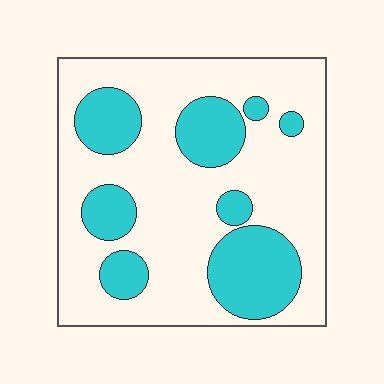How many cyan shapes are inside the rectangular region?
8.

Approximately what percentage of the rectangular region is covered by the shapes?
Approximately 30%.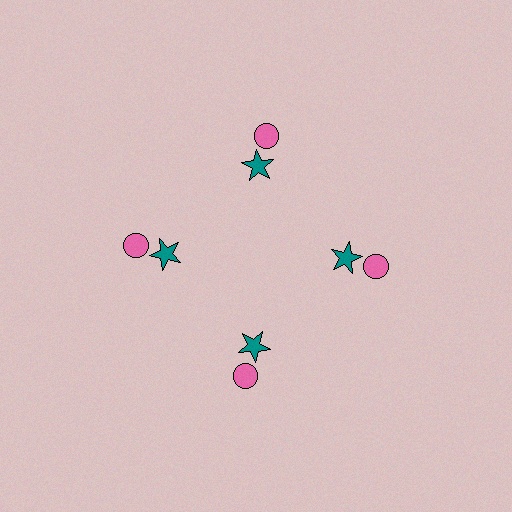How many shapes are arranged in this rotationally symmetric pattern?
There are 8 shapes, arranged in 4 groups of 2.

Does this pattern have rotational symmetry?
Yes, this pattern has 4-fold rotational symmetry. It looks the same after rotating 90 degrees around the center.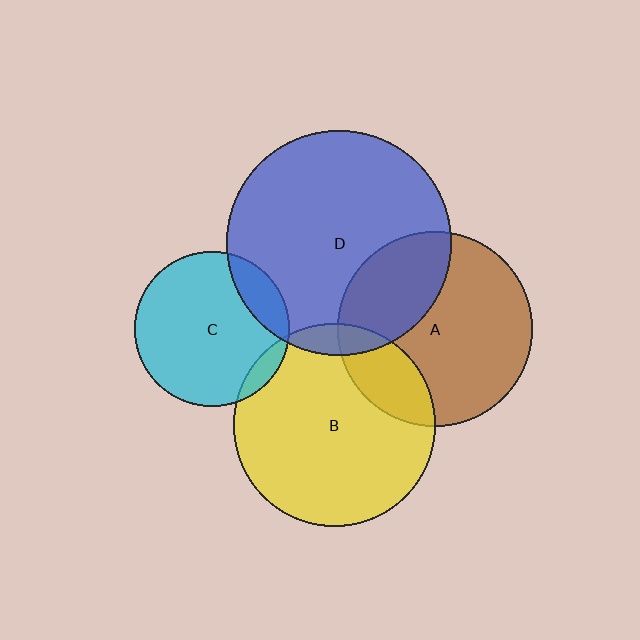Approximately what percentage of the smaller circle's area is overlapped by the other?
Approximately 15%.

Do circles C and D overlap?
Yes.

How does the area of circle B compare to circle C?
Approximately 1.7 times.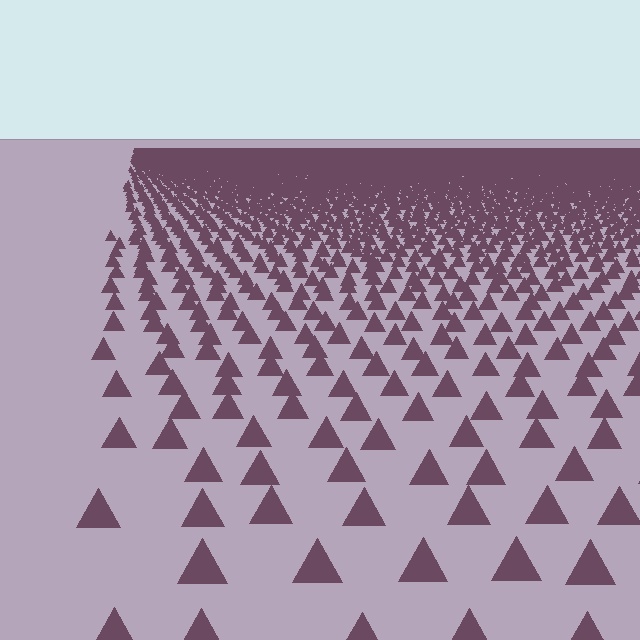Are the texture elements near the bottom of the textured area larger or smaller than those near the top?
Larger. Near the bottom, elements are closer to the viewer and appear at a bigger on-screen size.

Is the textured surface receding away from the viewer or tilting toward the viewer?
The surface is receding away from the viewer. Texture elements get smaller and denser toward the top.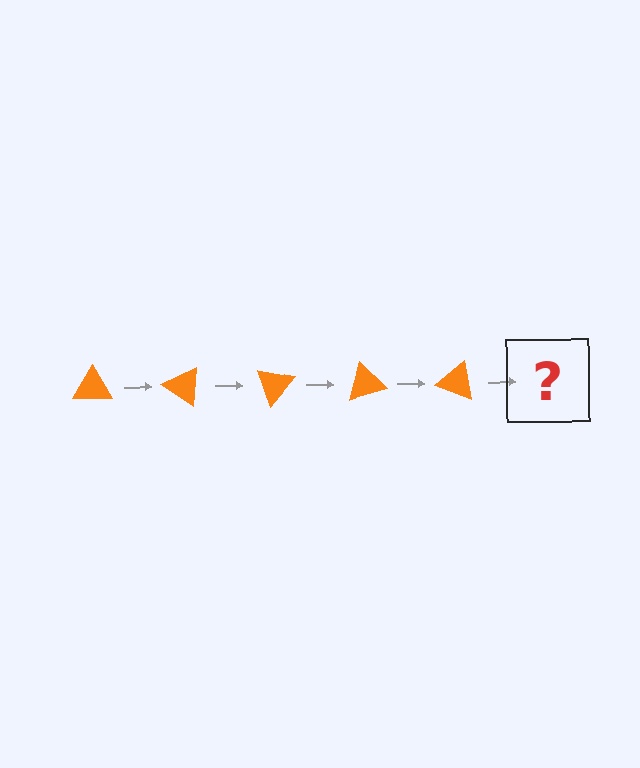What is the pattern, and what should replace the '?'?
The pattern is that the triangle rotates 35 degrees each step. The '?' should be an orange triangle rotated 175 degrees.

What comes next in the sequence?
The next element should be an orange triangle rotated 175 degrees.